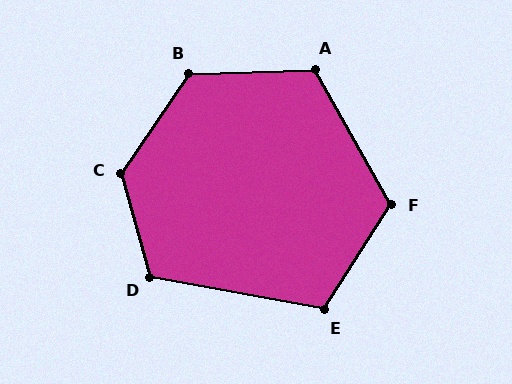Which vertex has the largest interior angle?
C, at approximately 130 degrees.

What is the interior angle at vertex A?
Approximately 118 degrees (obtuse).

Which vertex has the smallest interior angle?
E, at approximately 112 degrees.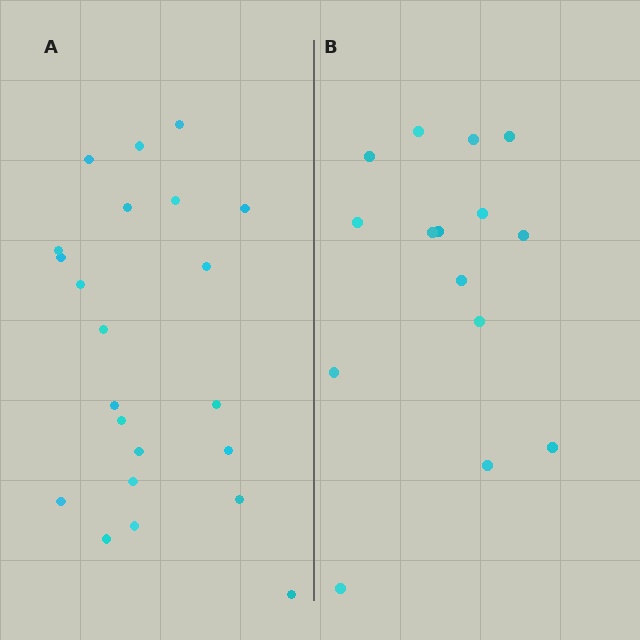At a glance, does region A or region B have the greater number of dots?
Region A (the left region) has more dots.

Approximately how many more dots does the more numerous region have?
Region A has roughly 8 or so more dots than region B.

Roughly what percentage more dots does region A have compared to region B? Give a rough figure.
About 45% more.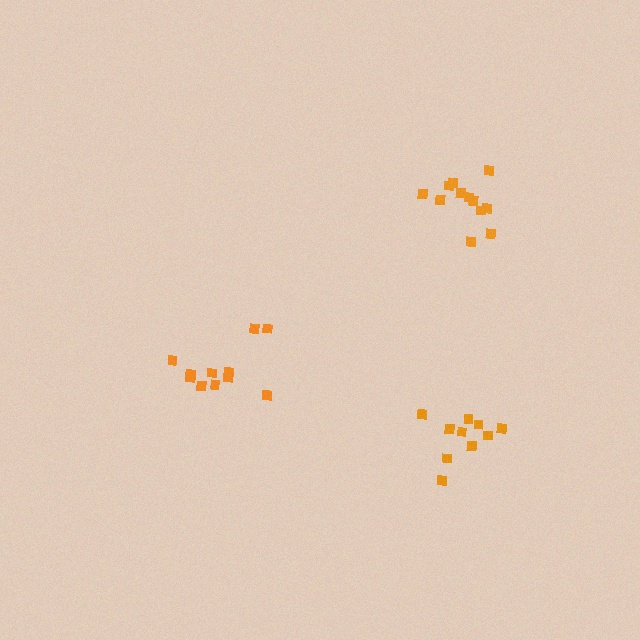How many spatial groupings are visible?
There are 3 spatial groupings.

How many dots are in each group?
Group 1: 12 dots, Group 2: 11 dots, Group 3: 10 dots (33 total).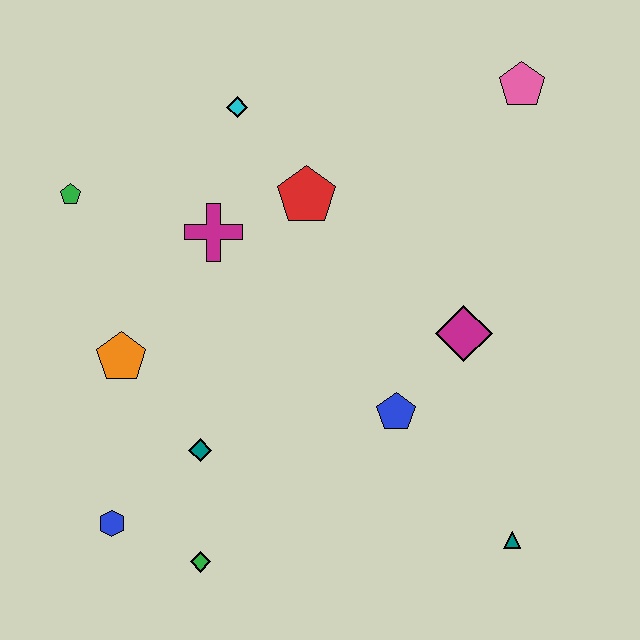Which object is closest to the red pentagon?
The magenta cross is closest to the red pentagon.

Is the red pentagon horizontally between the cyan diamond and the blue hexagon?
No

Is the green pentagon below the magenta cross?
No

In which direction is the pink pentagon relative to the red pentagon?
The pink pentagon is to the right of the red pentagon.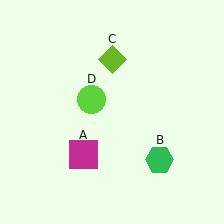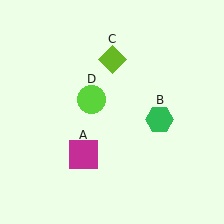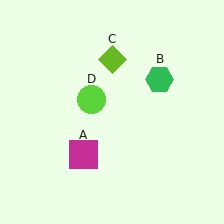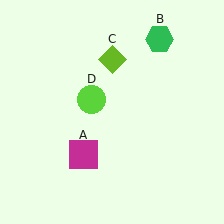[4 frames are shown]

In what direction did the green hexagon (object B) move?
The green hexagon (object B) moved up.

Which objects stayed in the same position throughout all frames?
Magenta square (object A) and lime diamond (object C) and lime circle (object D) remained stationary.